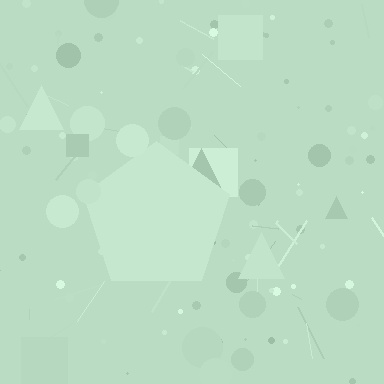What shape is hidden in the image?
A pentagon is hidden in the image.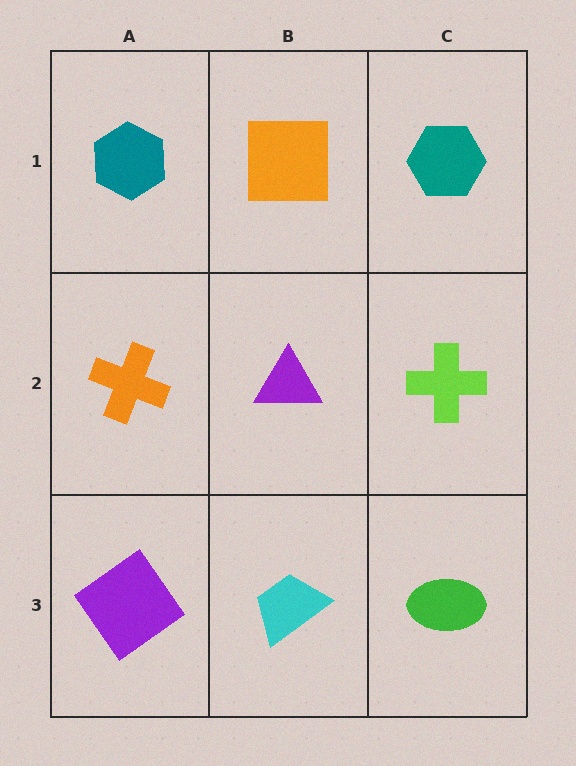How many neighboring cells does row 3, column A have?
2.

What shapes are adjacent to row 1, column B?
A purple triangle (row 2, column B), a teal hexagon (row 1, column A), a teal hexagon (row 1, column C).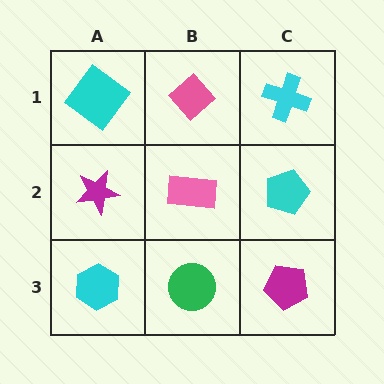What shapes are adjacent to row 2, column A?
A cyan diamond (row 1, column A), a cyan hexagon (row 3, column A), a pink rectangle (row 2, column B).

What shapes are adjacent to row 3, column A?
A magenta star (row 2, column A), a green circle (row 3, column B).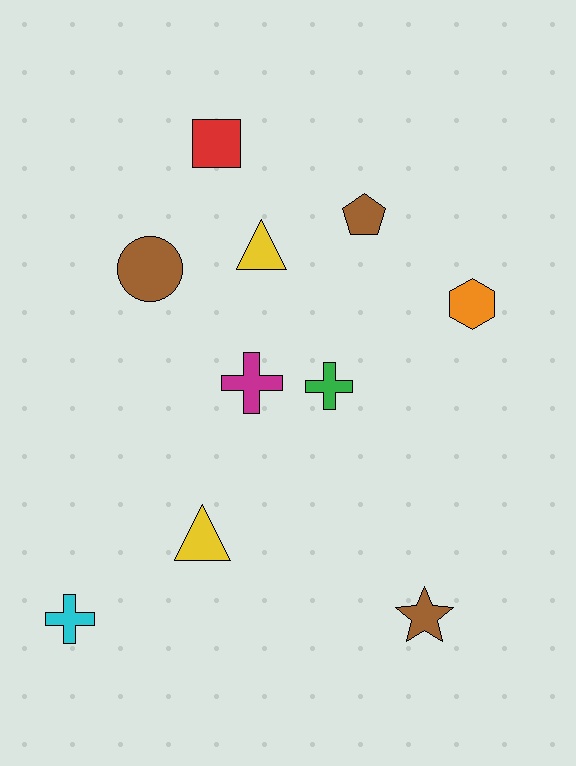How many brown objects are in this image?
There are 3 brown objects.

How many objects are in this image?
There are 10 objects.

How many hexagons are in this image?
There is 1 hexagon.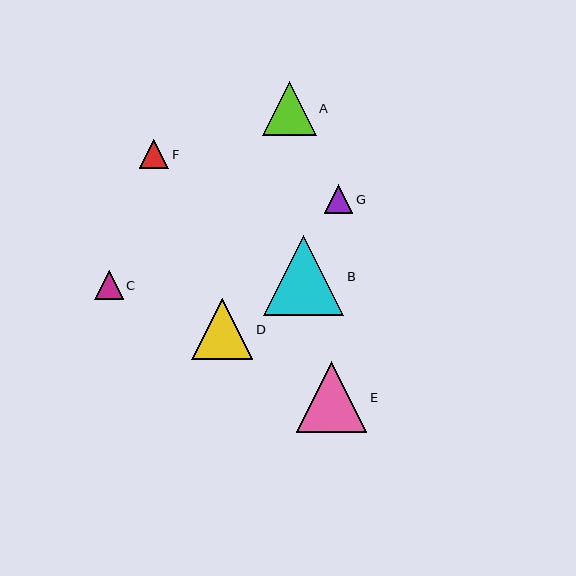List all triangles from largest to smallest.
From largest to smallest: B, E, D, A, F, C, G.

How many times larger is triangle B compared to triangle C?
Triangle B is approximately 2.8 times the size of triangle C.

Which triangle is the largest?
Triangle B is the largest with a size of approximately 80 pixels.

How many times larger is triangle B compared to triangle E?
Triangle B is approximately 1.1 times the size of triangle E.